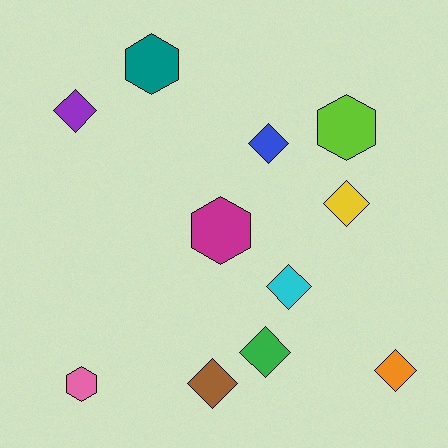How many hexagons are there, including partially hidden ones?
There are 4 hexagons.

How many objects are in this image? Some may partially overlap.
There are 11 objects.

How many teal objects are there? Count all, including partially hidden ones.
There is 1 teal object.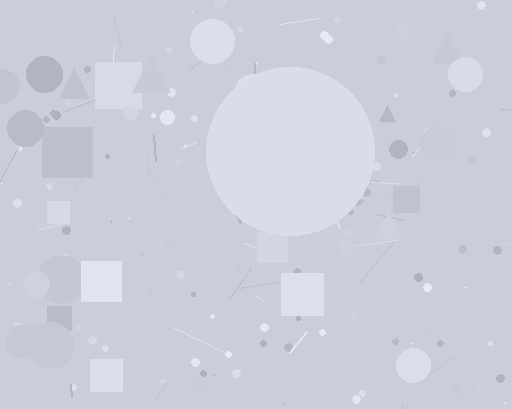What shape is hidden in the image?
A circle is hidden in the image.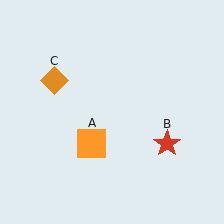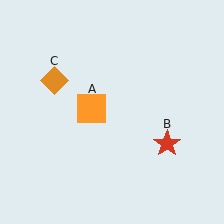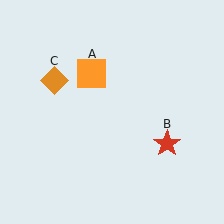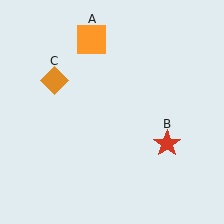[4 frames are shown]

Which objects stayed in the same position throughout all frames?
Red star (object B) and orange diamond (object C) remained stationary.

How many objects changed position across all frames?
1 object changed position: orange square (object A).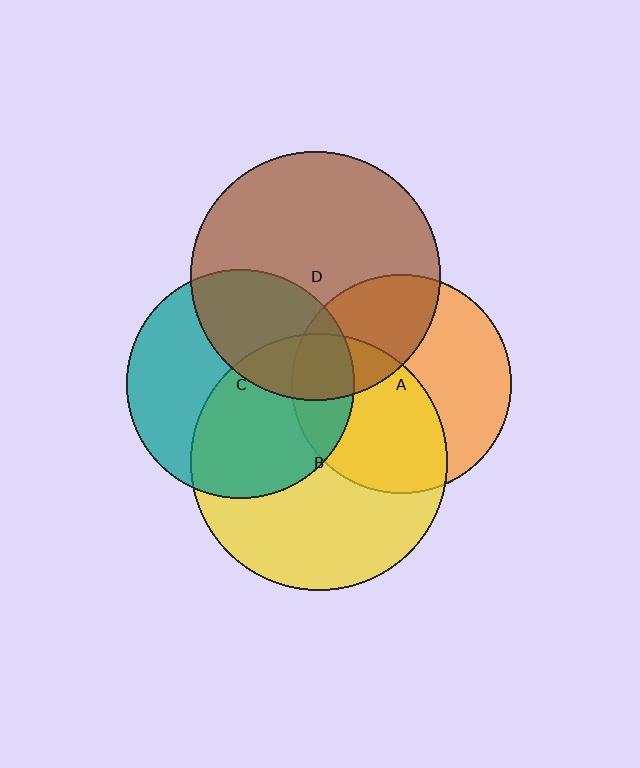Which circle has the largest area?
Circle B (yellow).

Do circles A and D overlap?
Yes.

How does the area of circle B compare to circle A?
Approximately 1.4 times.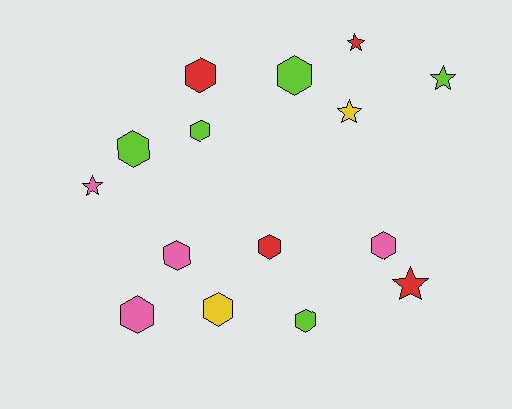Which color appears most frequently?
Lime, with 5 objects.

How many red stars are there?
There are 2 red stars.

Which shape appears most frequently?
Hexagon, with 10 objects.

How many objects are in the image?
There are 15 objects.